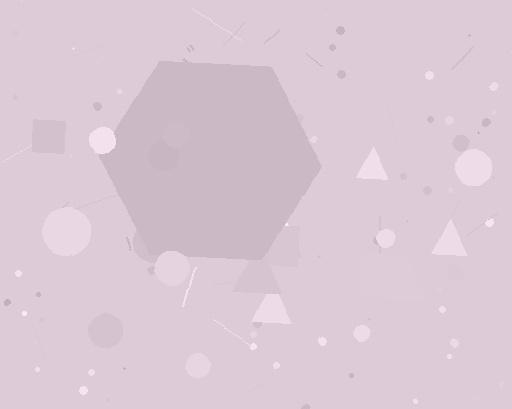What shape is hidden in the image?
A hexagon is hidden in the image.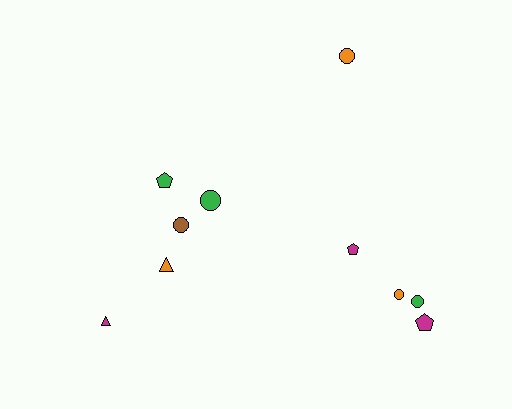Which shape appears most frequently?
Circle, with 5 objects.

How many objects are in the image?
There are 10 objects.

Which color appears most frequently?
Magenta, with 3 objects.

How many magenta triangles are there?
There is 1 magenta triangle.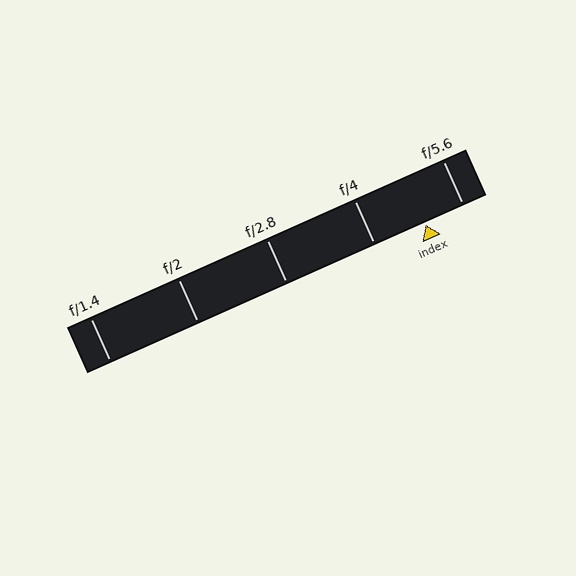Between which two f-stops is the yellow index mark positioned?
The index mark is between f/4 and f/5.6.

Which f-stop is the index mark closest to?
The index mark is closest to f/5.6.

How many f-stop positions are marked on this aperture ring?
There are 5 f-stop positions marked.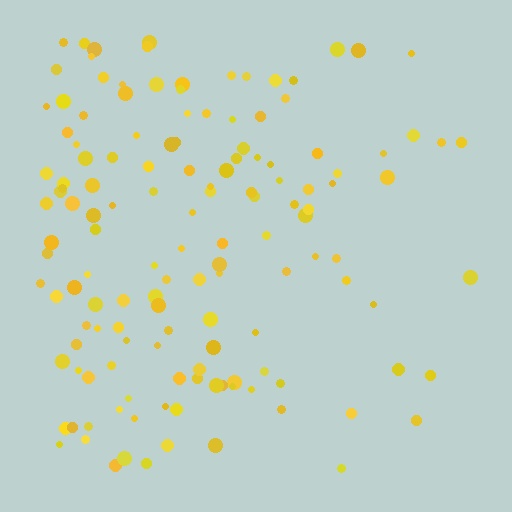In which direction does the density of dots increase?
From right to left, with the left side densest.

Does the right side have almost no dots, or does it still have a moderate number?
Still a moderate number, just noticeably fewer than the left.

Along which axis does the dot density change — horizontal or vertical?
Horizontal.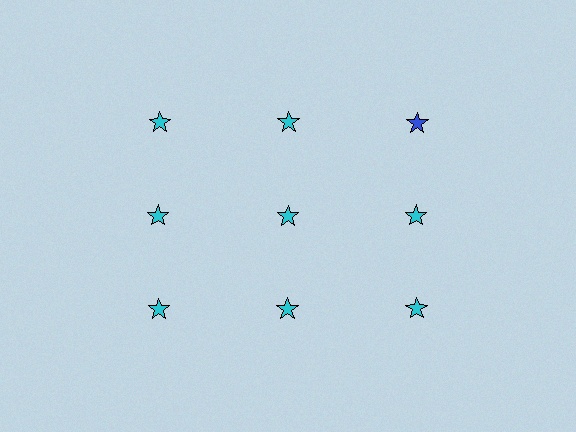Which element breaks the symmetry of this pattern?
The blue star in the top row, center column breaks the symmetry. All other shapes are cyan stars.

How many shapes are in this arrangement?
There are 9 shapes arranged in a grid pattern.